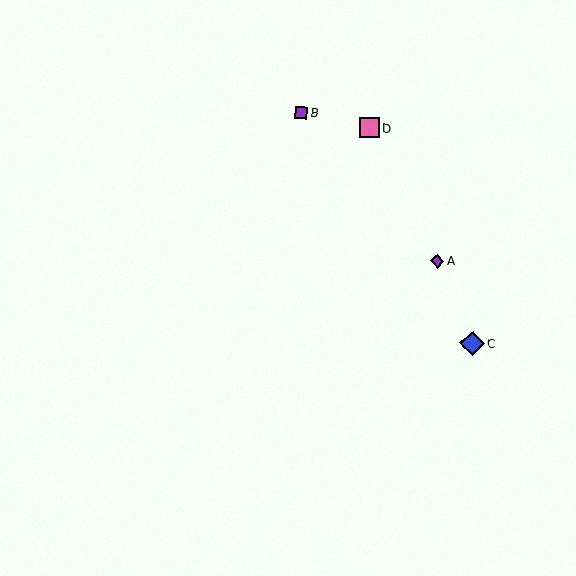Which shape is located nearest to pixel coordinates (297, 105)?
The purple square (labeled B) at (301, 113) is nearest to that location.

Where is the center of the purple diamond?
The center of the purple diamond is at (437, 261).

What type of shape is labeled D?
Shape D is a pink square.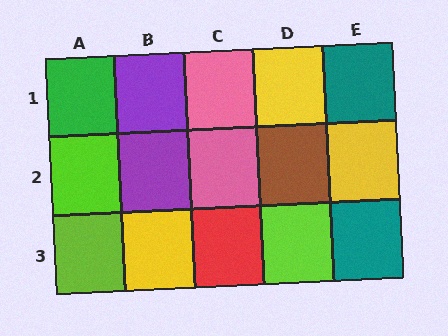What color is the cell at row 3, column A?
Lime.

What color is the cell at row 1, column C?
Pink.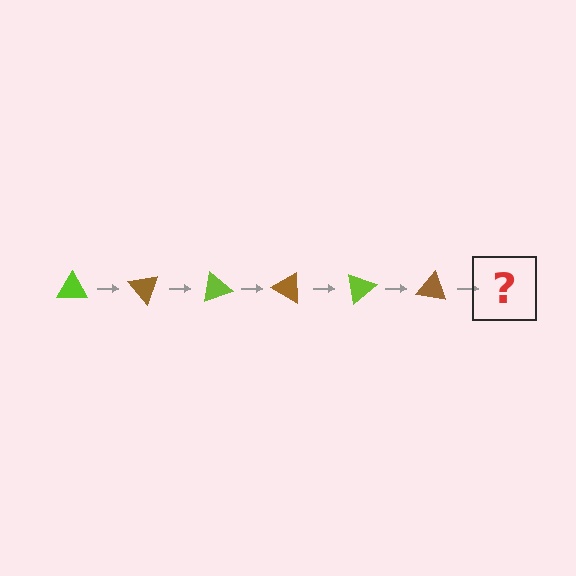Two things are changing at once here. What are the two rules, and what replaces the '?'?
The two rules are that it rotates 50 degrees each step and the color cycles through lime and brown. The '?' should be a lime triangle, rotated 300 degrees from the start.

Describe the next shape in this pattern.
It should be a lime triangle, rotated 300 degrees from the start.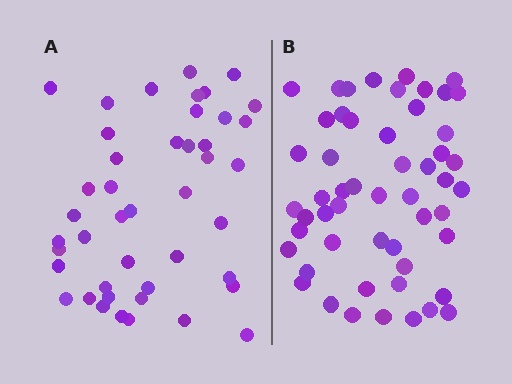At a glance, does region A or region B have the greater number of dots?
Region B (the right region) has more dots.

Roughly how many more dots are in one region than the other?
Region B has roughly 8 or so more dots than region A.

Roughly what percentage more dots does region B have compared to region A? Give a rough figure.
About 20% more.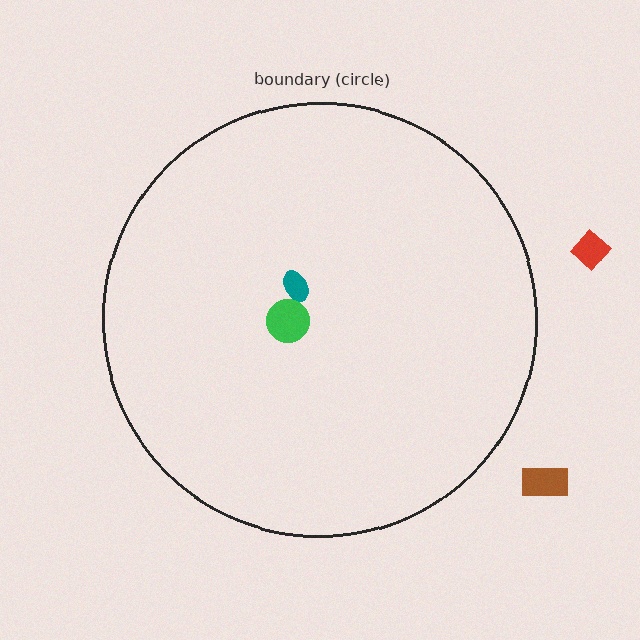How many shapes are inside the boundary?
2 inside, 2 outside.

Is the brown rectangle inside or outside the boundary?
Outside.